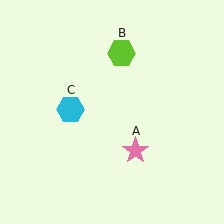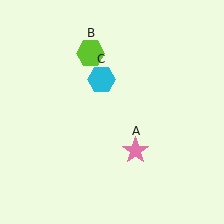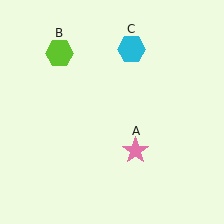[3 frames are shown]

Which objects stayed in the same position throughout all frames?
Pink star (object A) remained stationary.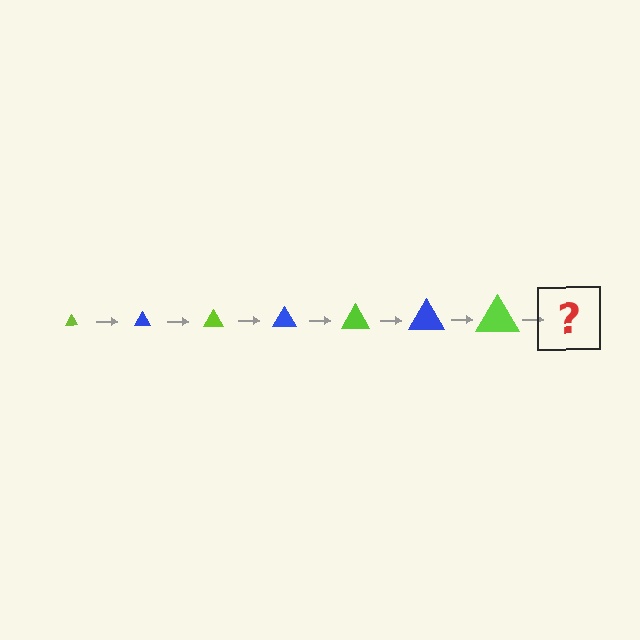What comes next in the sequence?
The next element should be a blue triangle, larger than the previous one.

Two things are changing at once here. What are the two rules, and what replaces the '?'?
The two rules are that the triangle grows larger each step and the color cycles through lime and blue. The '?' should be a blue triangle, larger than the previous one.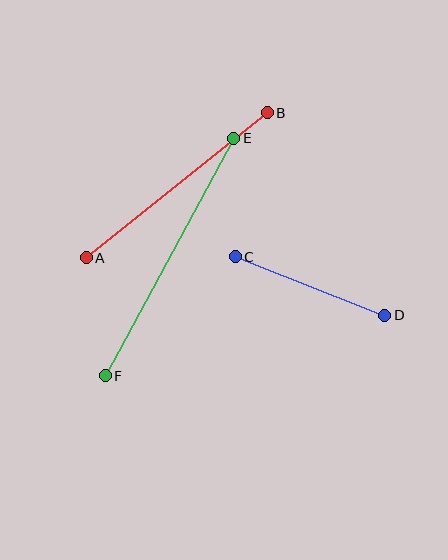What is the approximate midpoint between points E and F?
The midpoint is at approximately (170, 257) pixels.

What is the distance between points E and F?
The distance is approximately 270 pixels.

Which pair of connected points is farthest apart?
Points E and F are farthest apart.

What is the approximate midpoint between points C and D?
The midpoint is at approximately (310, 286) pixels.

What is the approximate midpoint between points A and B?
The midpoint is at approximately (177, 185) pixels.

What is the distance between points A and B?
The distance is approximately 232 pixels.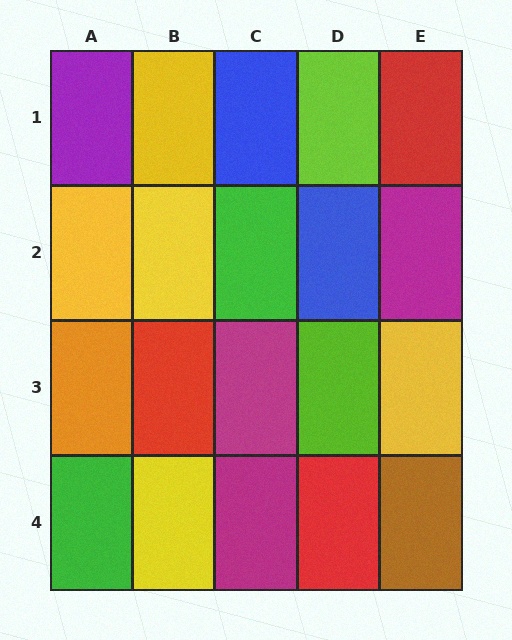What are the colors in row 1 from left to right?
Purple, yellow, blue, lime, red.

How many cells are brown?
1 cell is brown.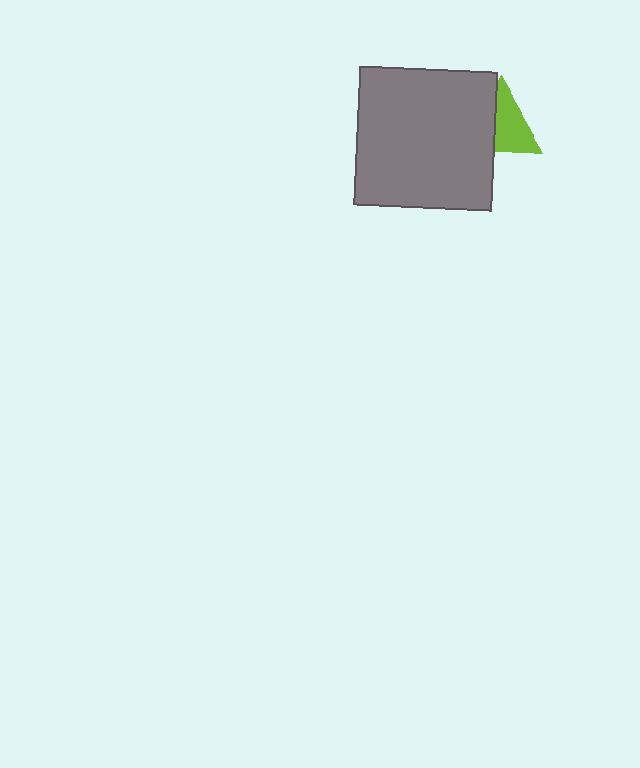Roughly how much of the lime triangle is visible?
About half of it is visible (roughly 59%).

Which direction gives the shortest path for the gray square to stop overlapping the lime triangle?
Moving left gives the shortest separation.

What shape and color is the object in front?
The object in front is a gray square.